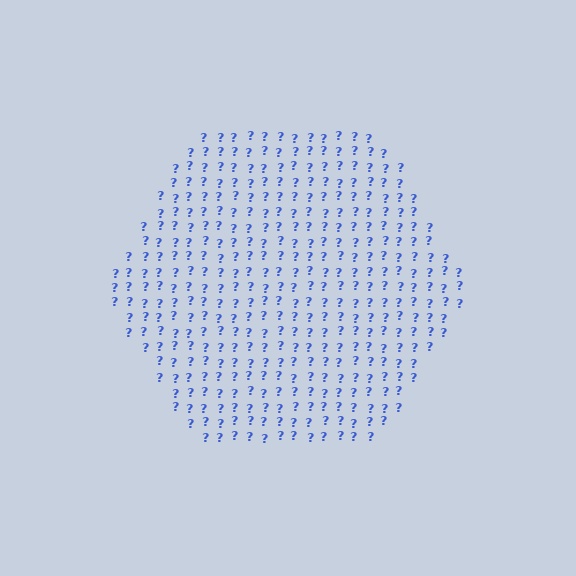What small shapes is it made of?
It is made of small question marks.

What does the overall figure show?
The overall figure shows a hexagon.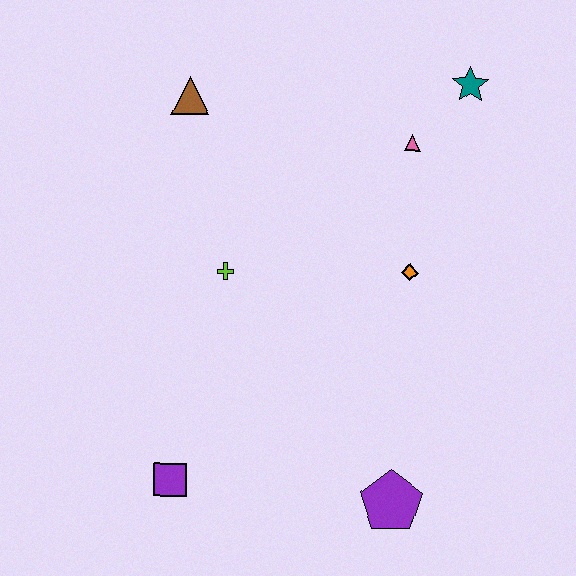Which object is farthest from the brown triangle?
The purple pentagon is farthest from the brown triangle.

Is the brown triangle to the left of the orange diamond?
Yes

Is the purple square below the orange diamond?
Yes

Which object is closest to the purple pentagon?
The purple square is closest to the purple pentagon.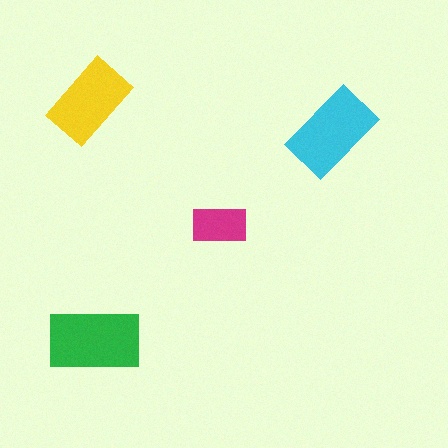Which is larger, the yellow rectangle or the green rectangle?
The green one.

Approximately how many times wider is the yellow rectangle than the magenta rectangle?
About 1.5 times wider.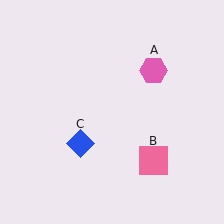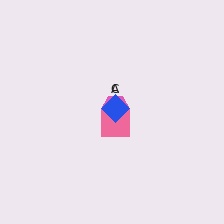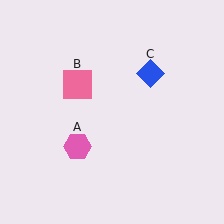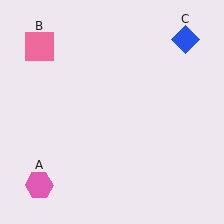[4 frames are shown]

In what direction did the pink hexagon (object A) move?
The pink hexagon (object A) moved down and to the left.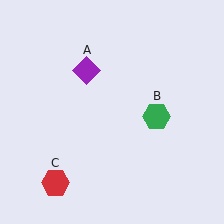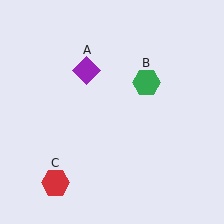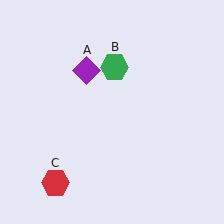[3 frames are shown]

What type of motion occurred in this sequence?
The green hexagon (object B) rotated counterclockwise around the center of the scene.